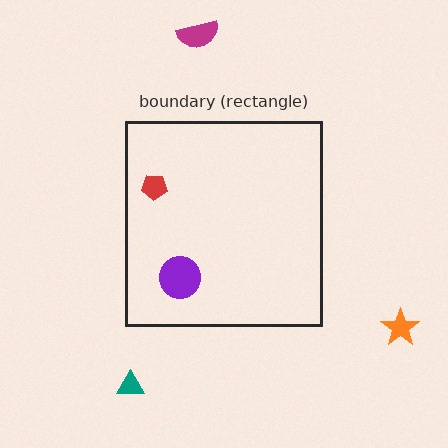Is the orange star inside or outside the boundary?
Outside.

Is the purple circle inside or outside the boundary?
Inside.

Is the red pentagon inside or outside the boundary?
Inside.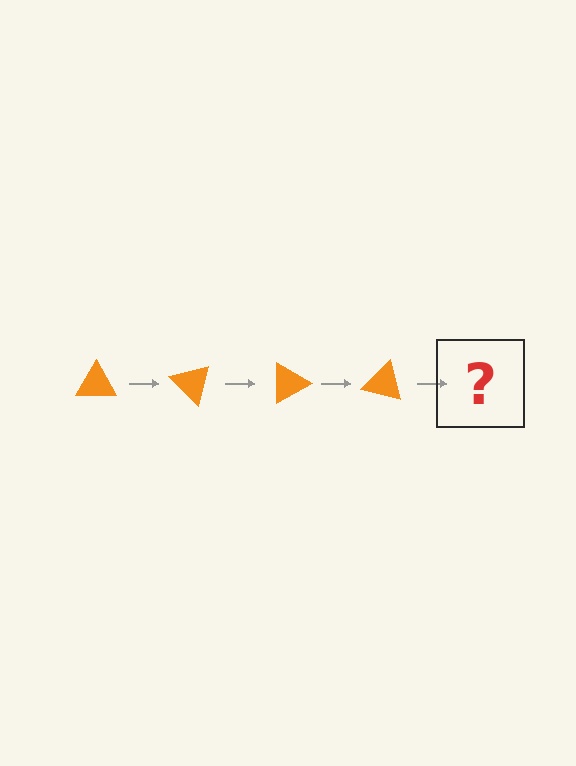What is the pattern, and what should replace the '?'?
The pattern is that the triangle rotates 45 degrees each step. The '?' should be an orange triangle rotated 180 degrees.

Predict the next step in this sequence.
The next step is an orange triangle rotated 180 degrees.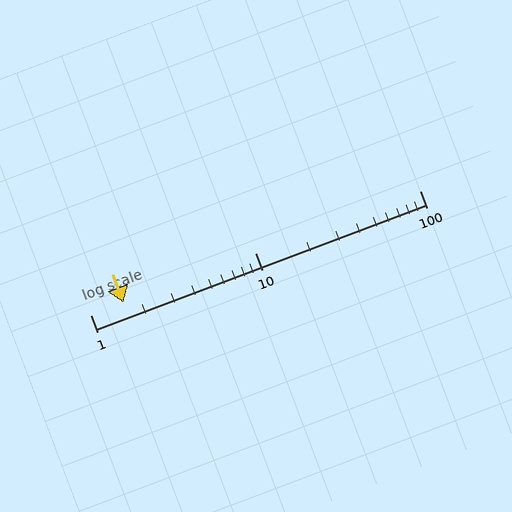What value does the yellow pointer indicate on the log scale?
The pointer indicates approximately 1.6.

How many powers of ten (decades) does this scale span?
The scale spans 2 decades, from 1 to 100.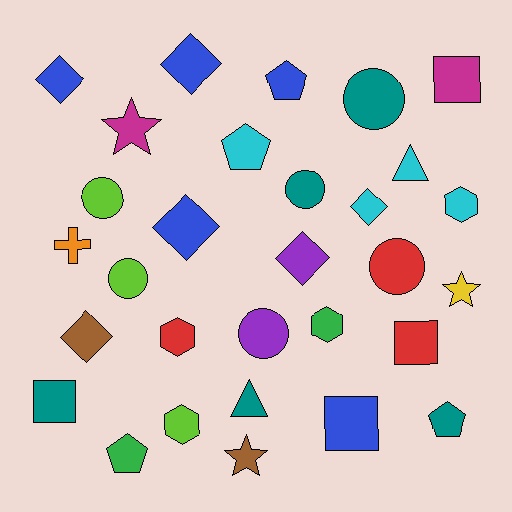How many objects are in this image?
There are 30 objects.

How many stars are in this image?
There are 3 stars.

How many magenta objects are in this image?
There are 2 magenta objects.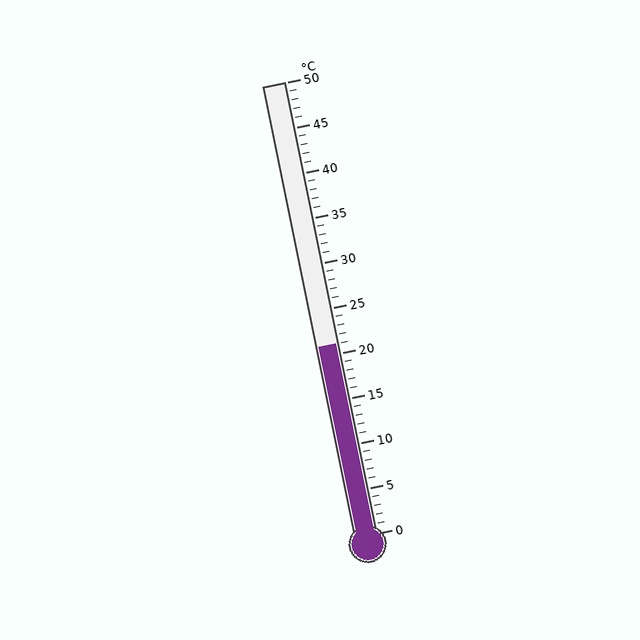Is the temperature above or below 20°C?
The temperature is above 20°C.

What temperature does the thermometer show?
The thermometer shows approximately 21°C.